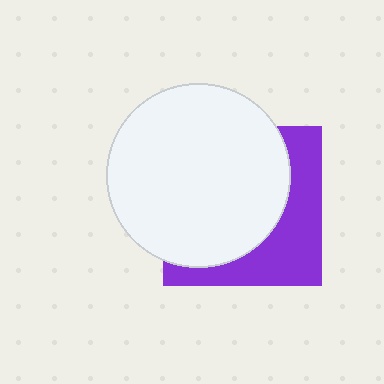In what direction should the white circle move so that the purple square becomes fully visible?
The white circle should move toward the upper-left. That is the shortest direction to clear the overlap and leave the purple square fully visible.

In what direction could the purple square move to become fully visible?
The purple square could move toward the lower-right. That would shift it out from behind the white circle entirely.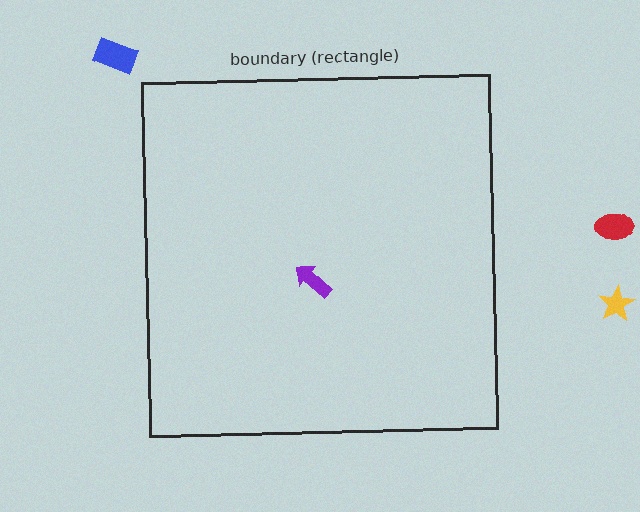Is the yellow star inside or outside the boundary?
Outside.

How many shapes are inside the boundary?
1 inside, 3 outside.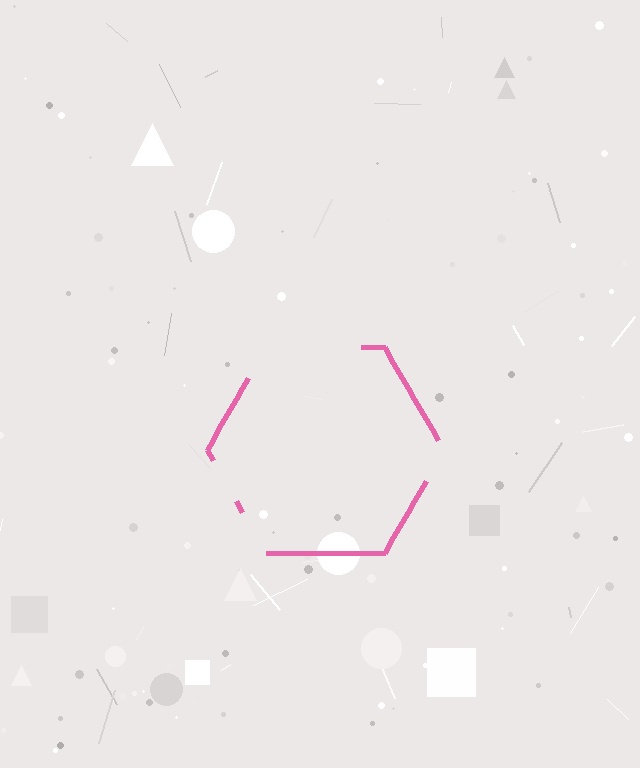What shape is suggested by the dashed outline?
The dashed outline suggests a hexagon.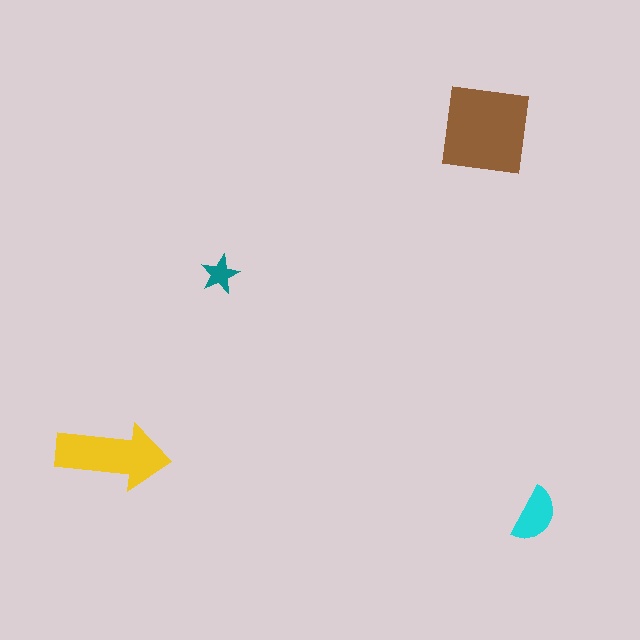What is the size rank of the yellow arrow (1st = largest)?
2nd.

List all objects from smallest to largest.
The teal star, the cyan semicircle, the yellow arrow, the brown square.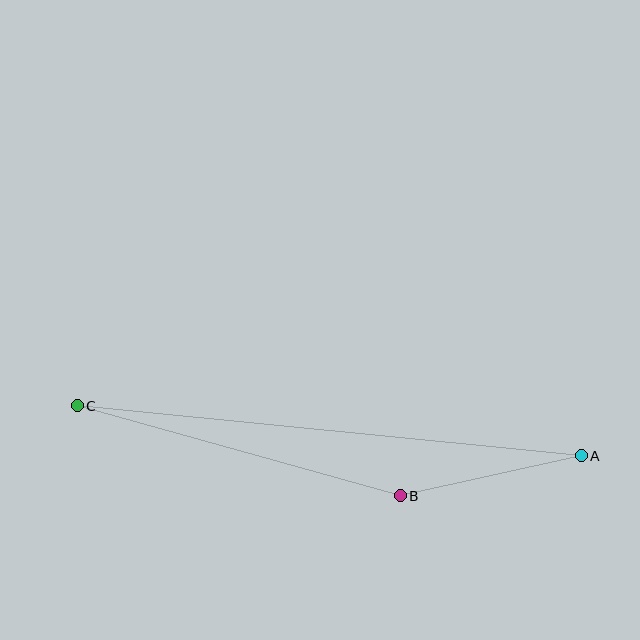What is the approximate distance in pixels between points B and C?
The distance between B and C is approximately 335 pixels.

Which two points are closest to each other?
Points A and B are closest to each other.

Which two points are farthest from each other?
Points A and C are farthest from each other.